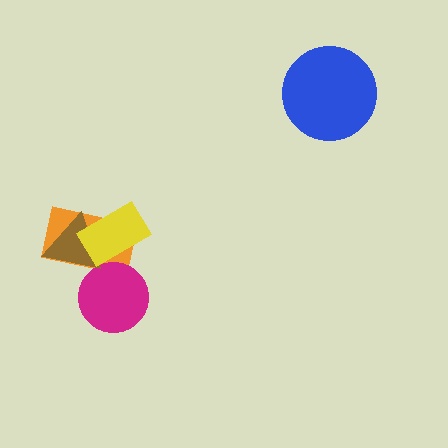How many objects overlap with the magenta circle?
1 object overlaps with the magenta circle.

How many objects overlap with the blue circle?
0 objects overlap with the blue circle.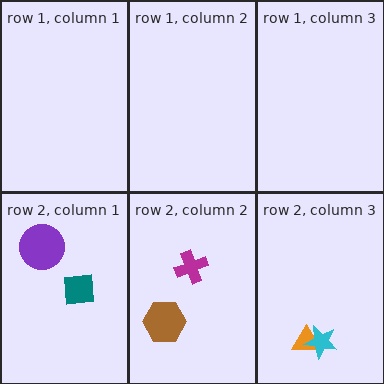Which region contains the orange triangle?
The row 2, column 3 region.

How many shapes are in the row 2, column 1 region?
2.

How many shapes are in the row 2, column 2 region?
2.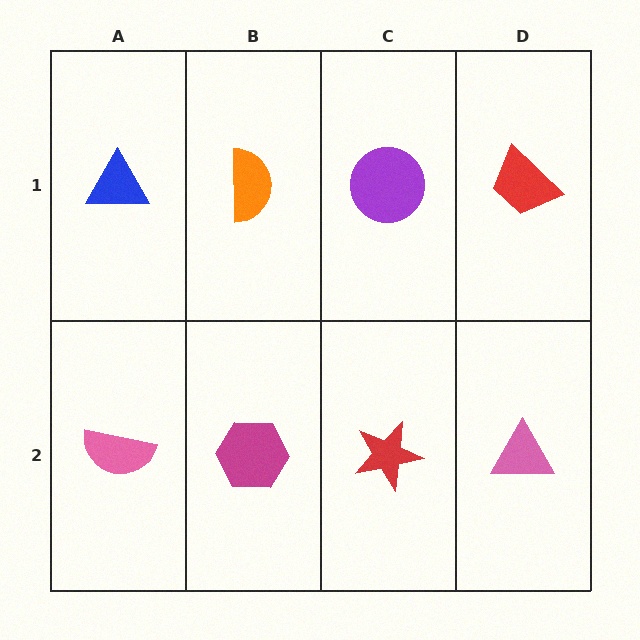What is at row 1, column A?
A blue triangle.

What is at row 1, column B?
An orange semicircle.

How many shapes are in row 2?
4 shapes.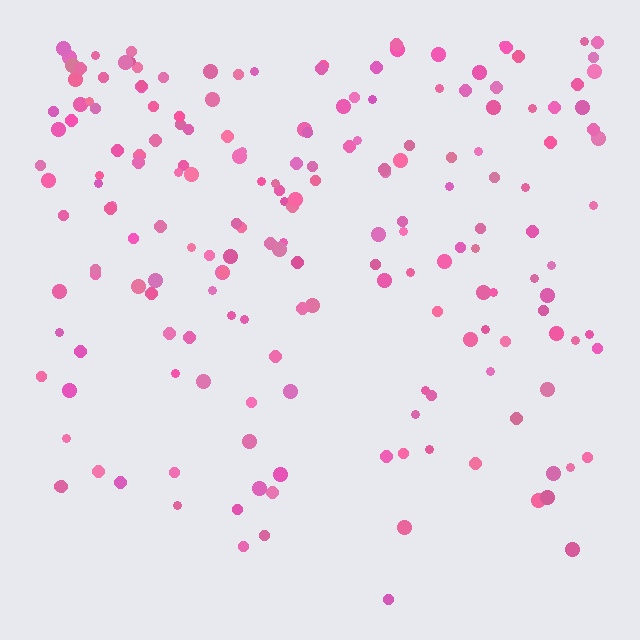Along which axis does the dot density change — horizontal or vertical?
Vertical.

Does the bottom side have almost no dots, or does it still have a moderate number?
Still a moderate number, just noticeably fewer than the top.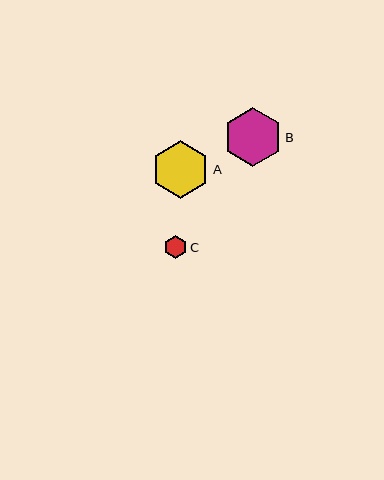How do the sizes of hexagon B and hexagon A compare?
Hexagon B and hexagon A are approximately the same size.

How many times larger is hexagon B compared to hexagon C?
Hexagon B is approximately 2.6 times the size of hexagon C.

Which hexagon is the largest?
Hexagon B is the largest with a size of approximately 59 pixels.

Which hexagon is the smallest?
Hexagon C is the smallest with a size of approximately 22 pixels.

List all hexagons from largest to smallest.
From largest to smallest: B, A, C.